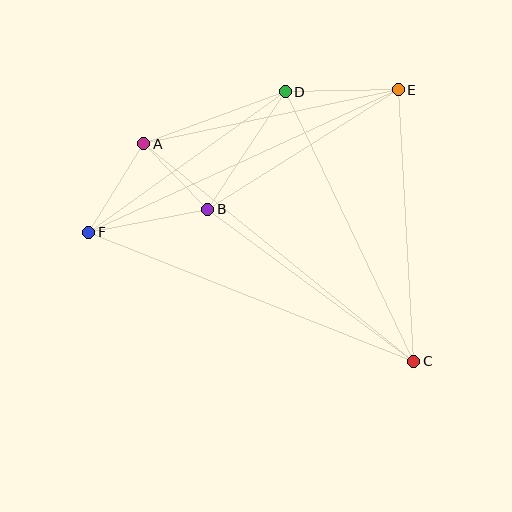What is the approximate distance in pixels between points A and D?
The distance between A and D is approximately 151 pixels.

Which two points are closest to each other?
Points A and B are closest to each other.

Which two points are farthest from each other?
Points C and F are farthest from each other.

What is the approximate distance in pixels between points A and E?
The distance between A and E is approximately 260 pixels.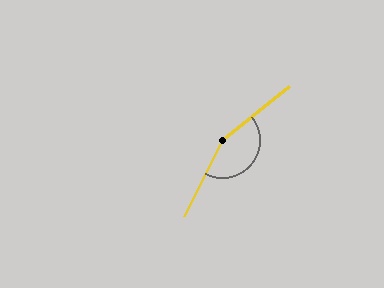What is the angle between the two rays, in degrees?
Approximately 156 degrees.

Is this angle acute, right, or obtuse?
It is obtuse.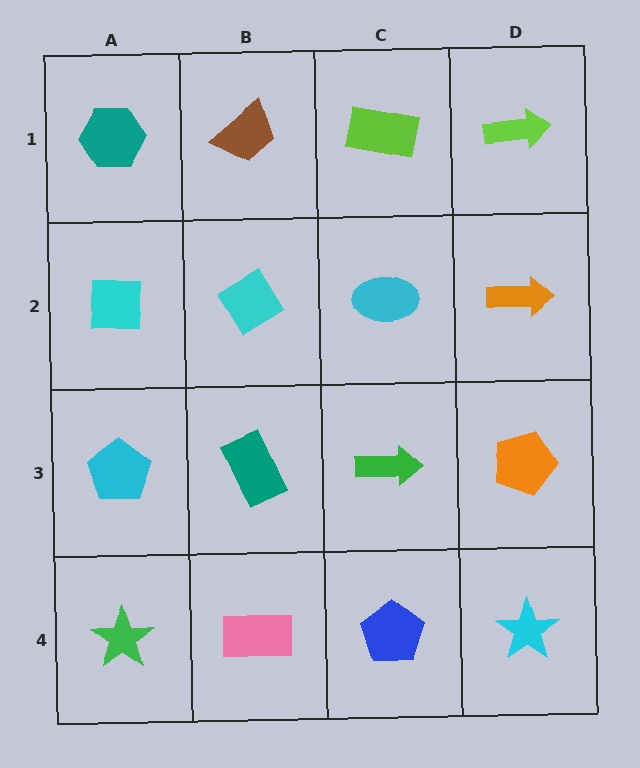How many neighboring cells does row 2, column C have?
4.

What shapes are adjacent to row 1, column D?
An orange arrow (row 2, column D), a lime rectangle (row 1, column C).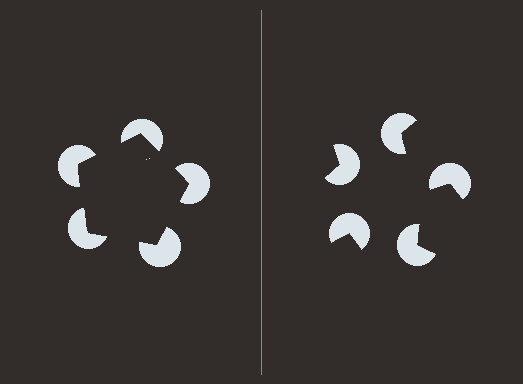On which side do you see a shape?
An illusory pentagon appears on the left side. On the right side the wedge cuts are rotated, so no coherent shape forms.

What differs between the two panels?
The pac-man discs are positioned identically on both sides; only the wedge orientations differ. On the left they align to a pentagon; on the right they are misaligned.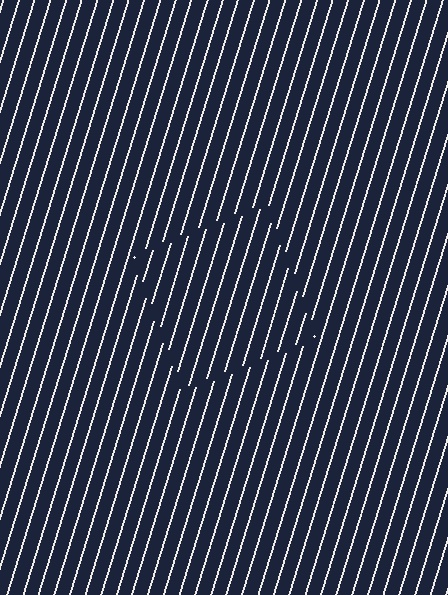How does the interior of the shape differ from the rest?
The interior of the shape contains the same grating, shifted by half a period — the contour is defined by the phase discontinuity where line-ends from the inner and outer gratings abut.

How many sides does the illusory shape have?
4 sides — the line-ends trace a square.